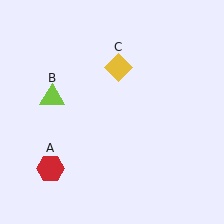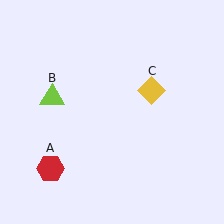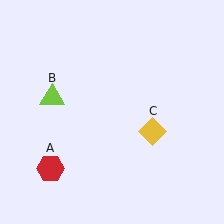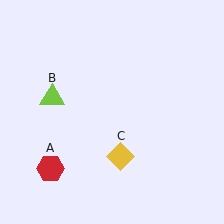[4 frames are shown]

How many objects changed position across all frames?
1 object changed position: yellow diamond (object C).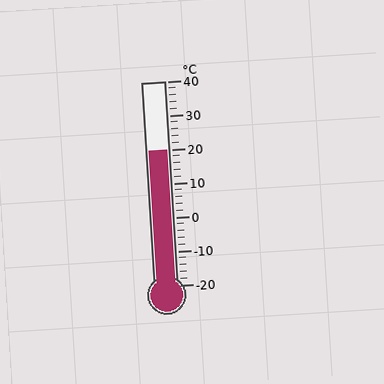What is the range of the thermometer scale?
The thermometer scale ranges from -20°C to 40°C.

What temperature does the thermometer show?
The thermometer shows approximately 20°C.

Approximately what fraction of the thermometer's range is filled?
The thermometer is filled to approximately 65% of its range.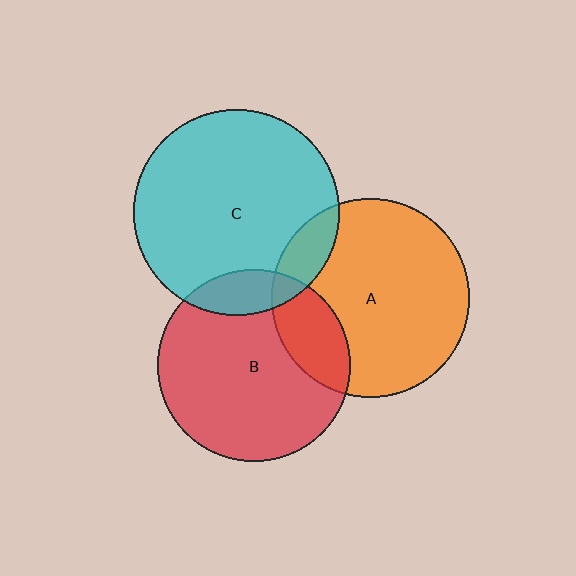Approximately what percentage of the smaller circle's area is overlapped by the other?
Approximately 10%.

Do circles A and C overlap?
Yes.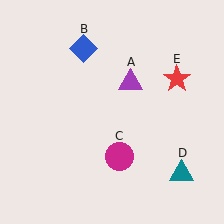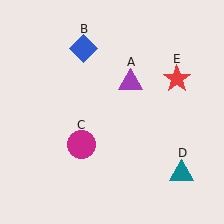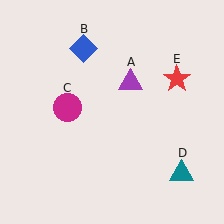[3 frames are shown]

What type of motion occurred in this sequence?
The magenta circle (object C) rotated clockwise around the center of the scene.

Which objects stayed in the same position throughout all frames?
Purple triangle (object A) and blue diamond (object B) and teal triangle (object D) and red star (object E) remained stationary.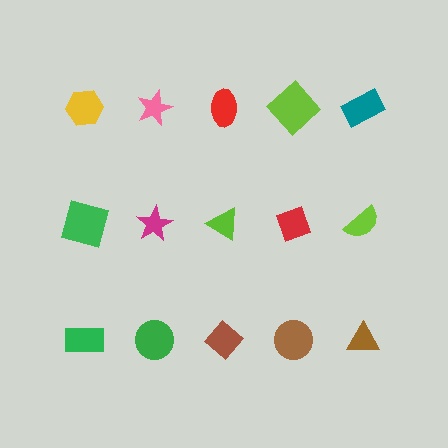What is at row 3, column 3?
A brown diamond.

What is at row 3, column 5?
A brown triangle.